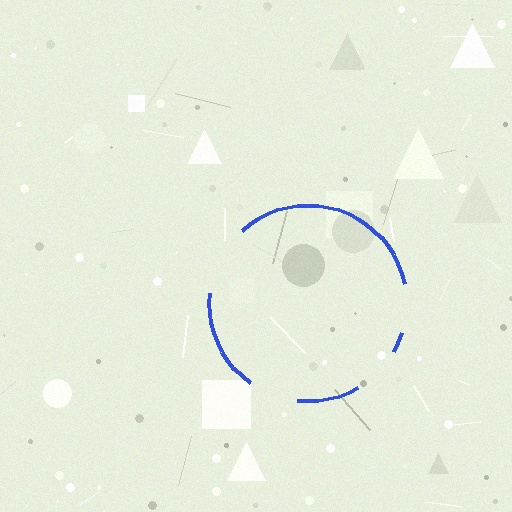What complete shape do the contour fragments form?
The contour fragments form a circle.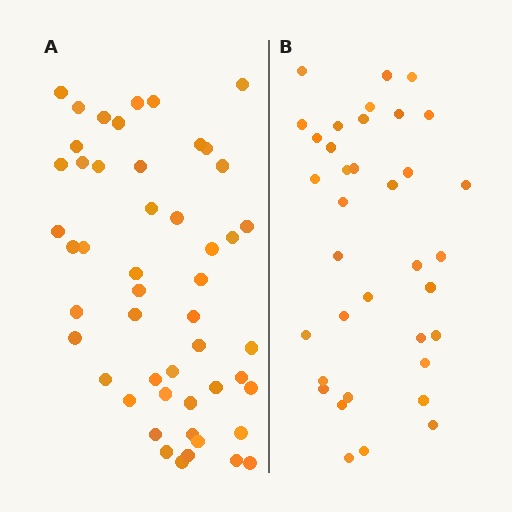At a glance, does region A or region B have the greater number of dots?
Region A (the left region) has more dots.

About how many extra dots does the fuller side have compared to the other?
Region A has approximately 15 more dots than region B.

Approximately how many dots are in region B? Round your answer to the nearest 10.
About 40 dots. (The exact count is 36, which rounds to 40.)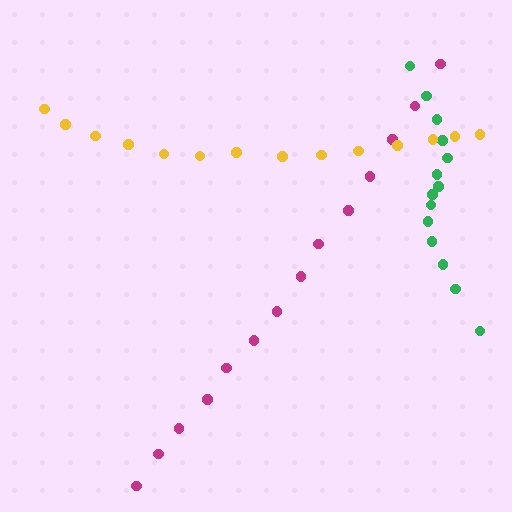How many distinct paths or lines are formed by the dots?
There are 3 distinct paths.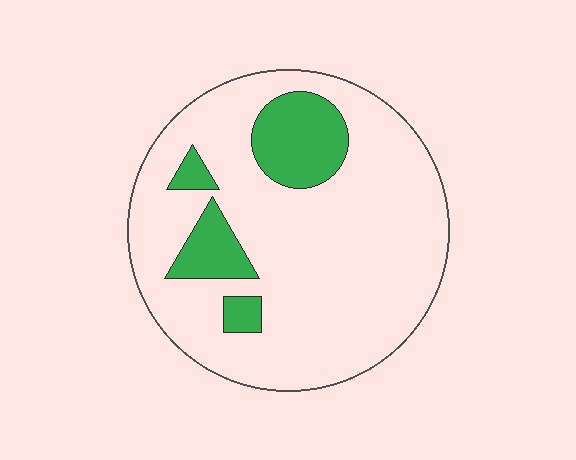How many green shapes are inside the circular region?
4.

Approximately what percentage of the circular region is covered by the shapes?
Approximately 15%.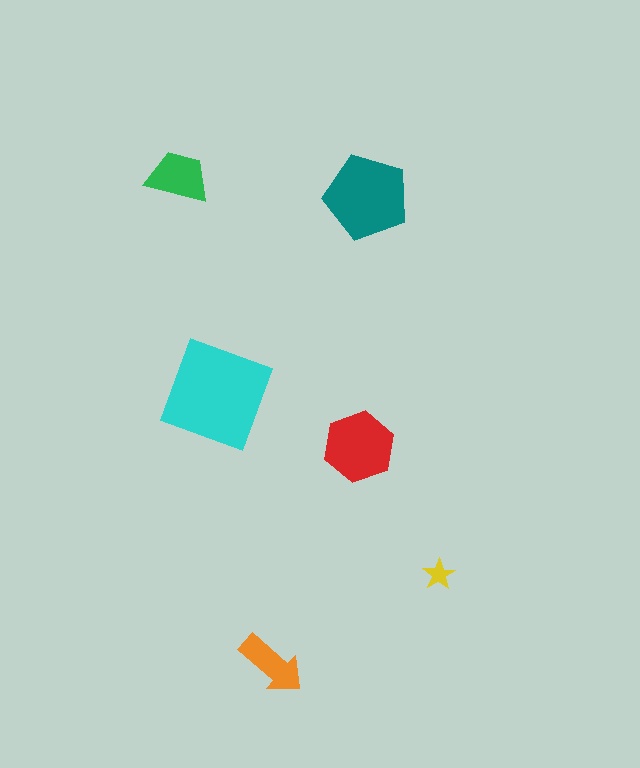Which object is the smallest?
The yellow star.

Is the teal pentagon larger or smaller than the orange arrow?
Larger.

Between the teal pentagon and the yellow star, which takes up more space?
The teal pentagon.